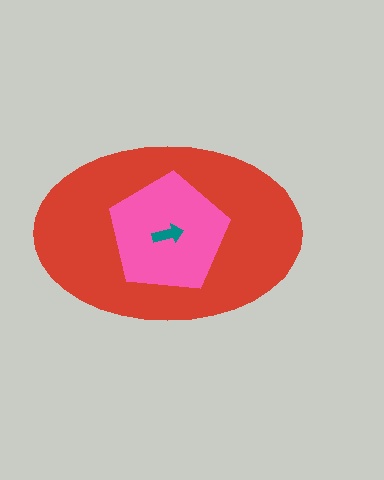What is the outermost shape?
The red ellipse.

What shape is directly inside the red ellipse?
The pink pentagon.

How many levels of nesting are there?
3.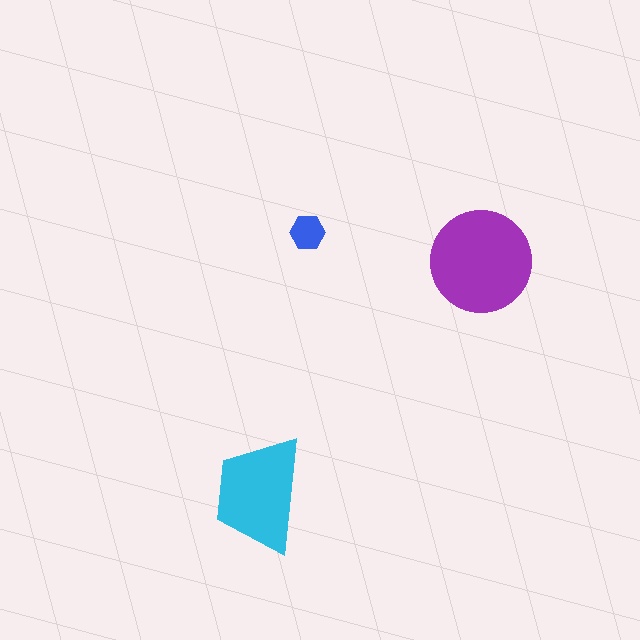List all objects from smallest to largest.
The blue hexagon, the cyan trapezoid, the purple circle.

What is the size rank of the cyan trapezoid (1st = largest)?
2nd.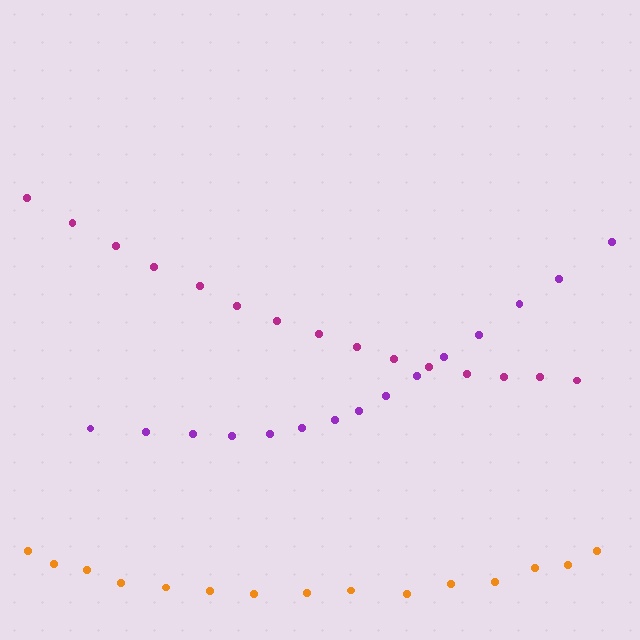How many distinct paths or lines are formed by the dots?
There are 3 distinct paths.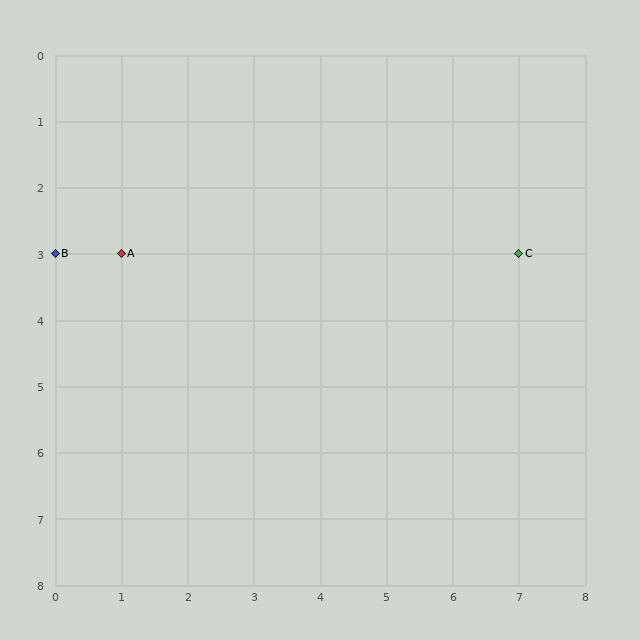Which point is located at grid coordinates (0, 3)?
Point B is at (0, 3).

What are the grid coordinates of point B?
Point B is at grid coordinates (0, 3).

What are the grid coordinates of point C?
Point C is at grid coordinates (7, 3).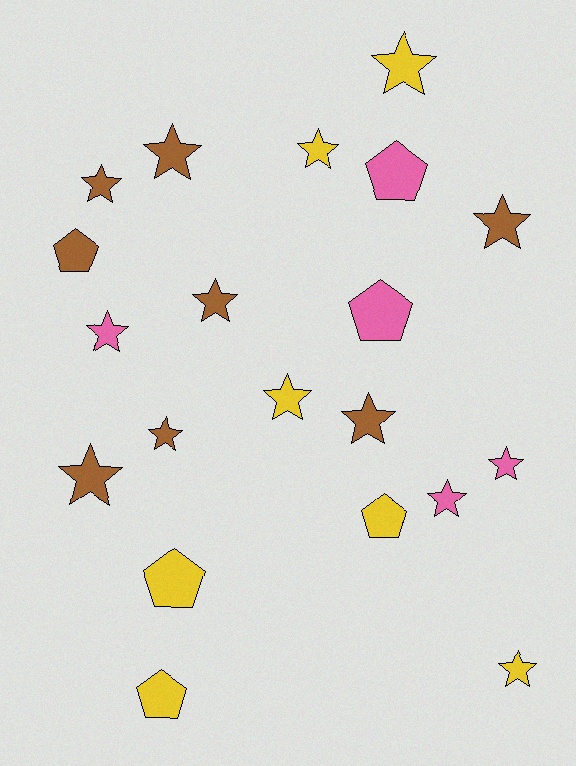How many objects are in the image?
There are 20 objects.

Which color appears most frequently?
Brown, with 8 objects.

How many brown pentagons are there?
There is 1 brown pentagon.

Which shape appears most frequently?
Star, with 14 objects.